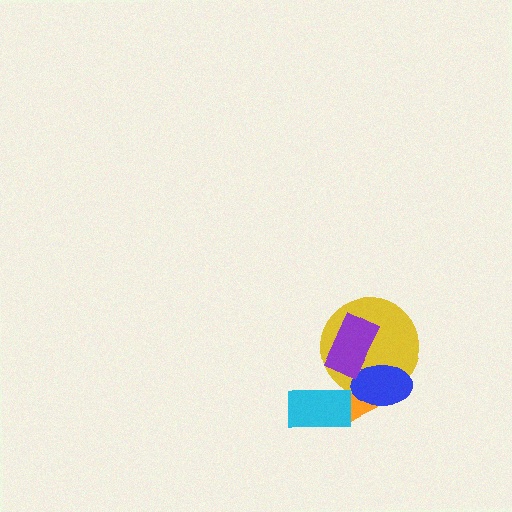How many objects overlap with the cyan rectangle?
1 object overlaps with the cyan rectangle.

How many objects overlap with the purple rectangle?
3 objects overlap with the purple rectangle.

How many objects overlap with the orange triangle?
4 objects overlap with the orange triangle.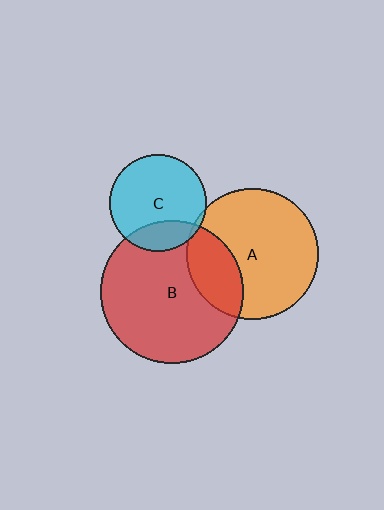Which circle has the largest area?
Circle B (red).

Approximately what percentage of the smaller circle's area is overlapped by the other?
Approximately 20%.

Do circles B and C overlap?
Yes.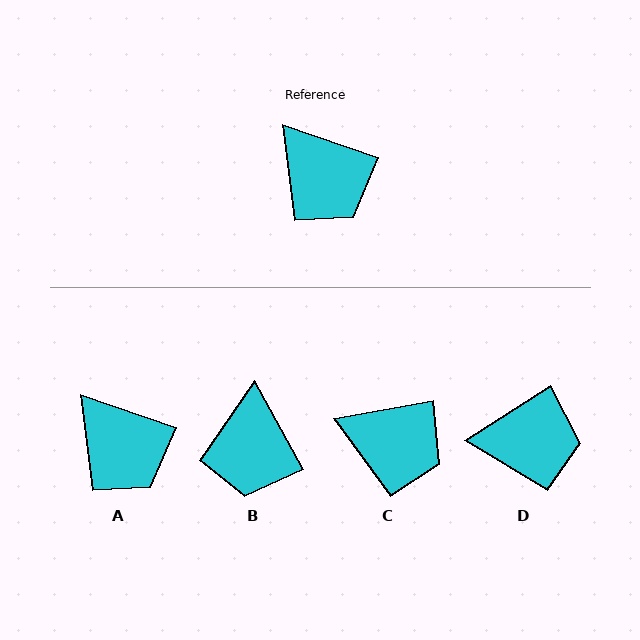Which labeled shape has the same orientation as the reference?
A.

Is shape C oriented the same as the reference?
No, it is off by about 29 degrees.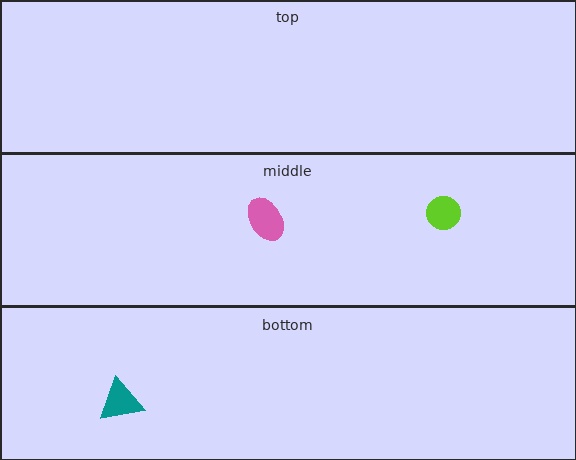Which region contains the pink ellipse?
The middle region.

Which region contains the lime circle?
The middle region.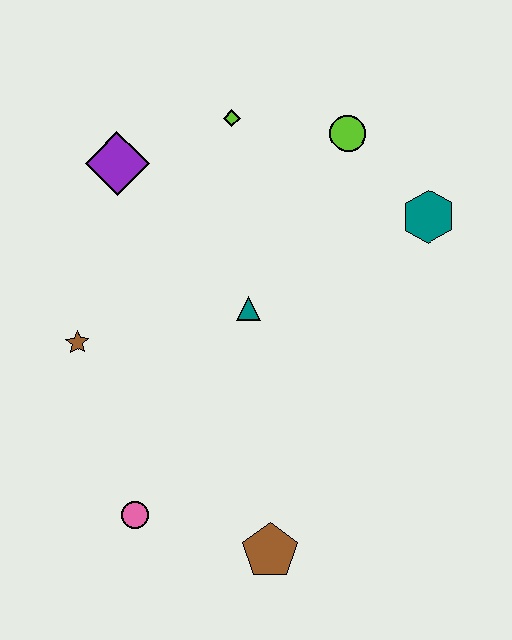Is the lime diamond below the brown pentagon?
No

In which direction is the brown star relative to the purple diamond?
The brown star is below the purple diamond.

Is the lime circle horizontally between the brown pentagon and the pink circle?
No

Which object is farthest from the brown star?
The teal hexagon is farthest from the brown star.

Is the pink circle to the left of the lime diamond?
Yes